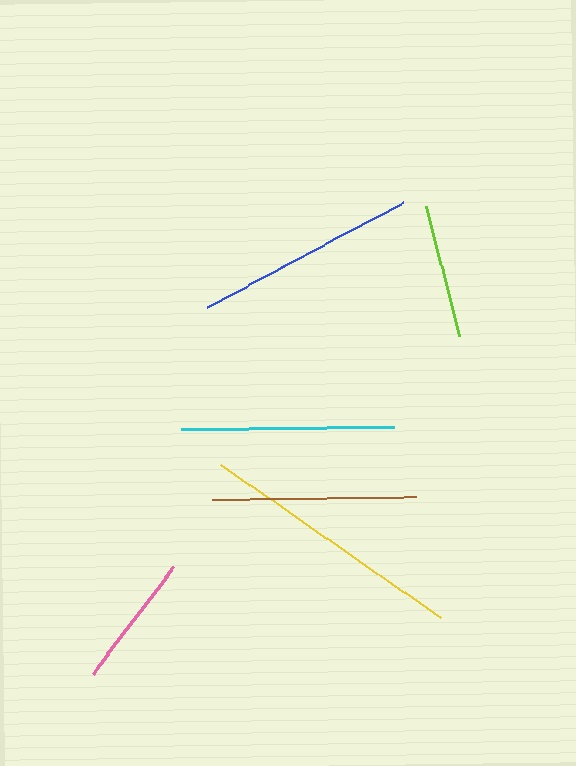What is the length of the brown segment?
The brown segment is approximately 205 pixels long.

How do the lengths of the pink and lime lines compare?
The pink and lime lines are approximately the same length.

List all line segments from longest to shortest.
From longest to shortest: yellow, blue, cyan, brown, pink, lime.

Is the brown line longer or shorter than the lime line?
The brown line is longer than the lime line.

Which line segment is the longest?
The yellow line is the longest at approximately 269 pixels.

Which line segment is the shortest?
The lime line is the shortest at approximately 134 pixels.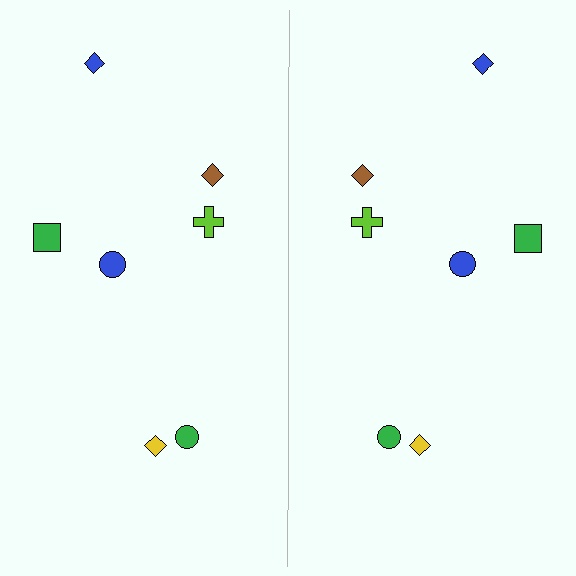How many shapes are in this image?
There are 14 shapes in this image.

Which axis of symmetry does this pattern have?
The pattern has a vertical axis of symmetry running through the center of the image.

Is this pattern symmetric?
Yes, this pattern has bilateral (reflection) symmetry.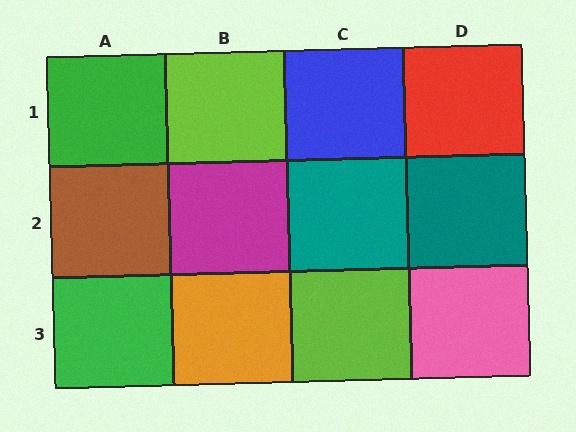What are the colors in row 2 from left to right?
Brown, magenta, teal, teal.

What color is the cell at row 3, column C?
Lime.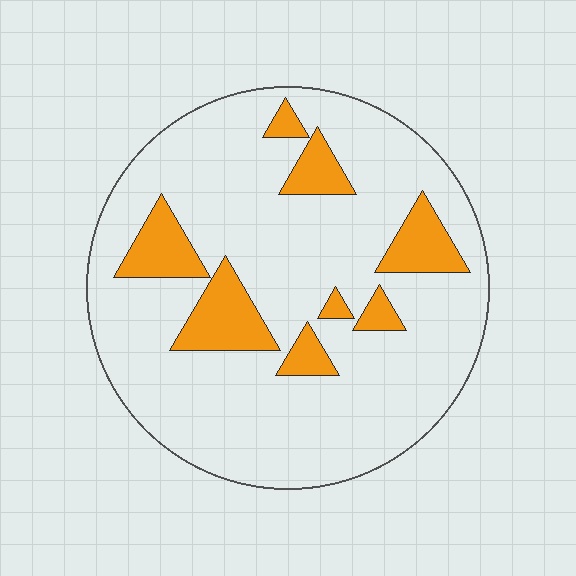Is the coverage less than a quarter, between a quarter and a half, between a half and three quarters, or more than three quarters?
Less than a quarter.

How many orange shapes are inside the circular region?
8.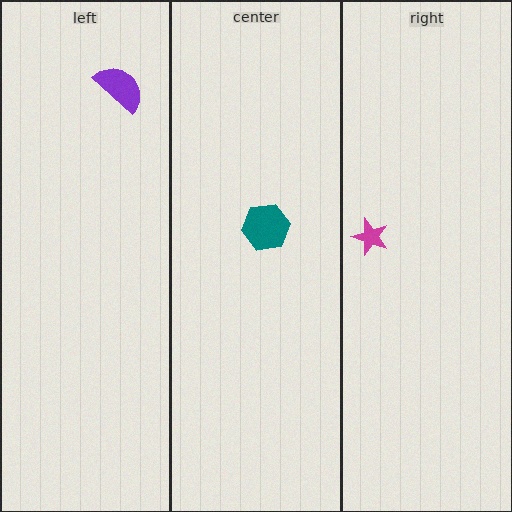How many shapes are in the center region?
1.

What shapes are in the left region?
The purple semicircle.